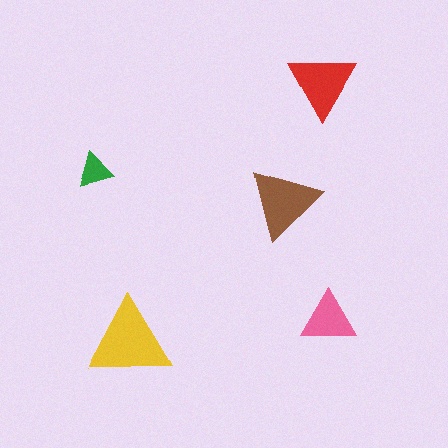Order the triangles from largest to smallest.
the yellow one, the brown one, the red one, the pink one, the green one.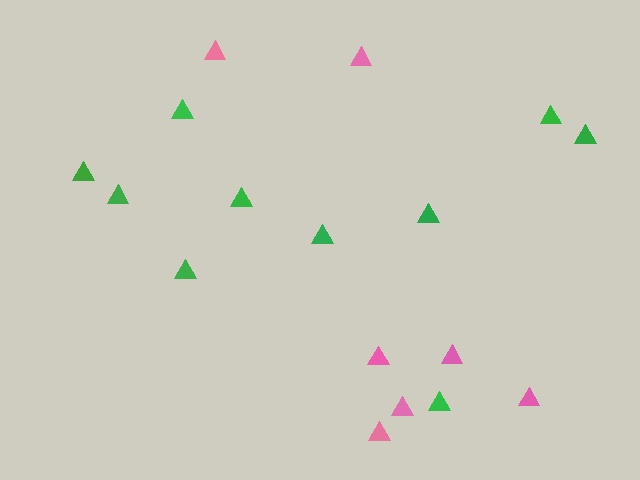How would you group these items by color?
There are 2 groups: one group of pink triangles (7) and one group of green triangles (10).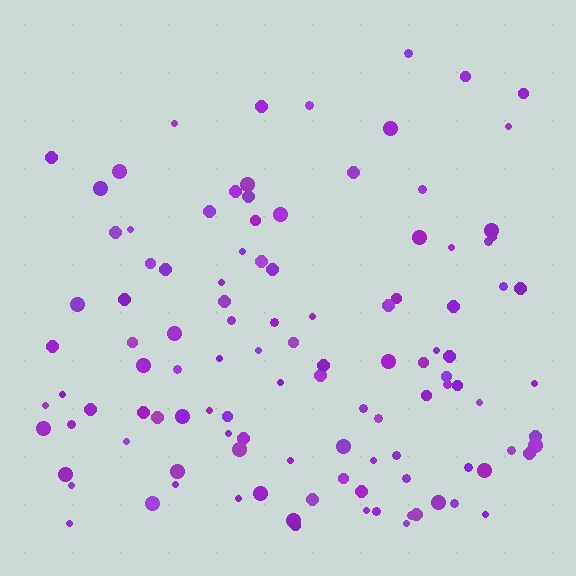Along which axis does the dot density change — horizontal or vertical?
Vertical.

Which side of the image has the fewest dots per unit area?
The top.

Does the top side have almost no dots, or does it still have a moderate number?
Still a moderate number, just noticeably fewer than the bottom.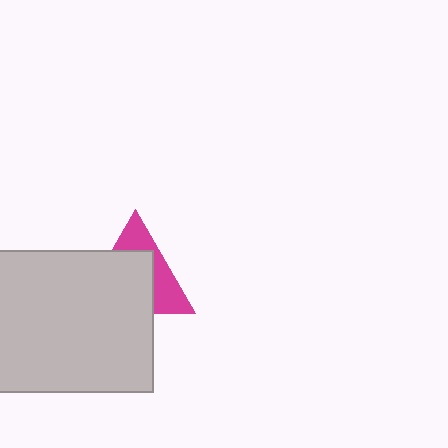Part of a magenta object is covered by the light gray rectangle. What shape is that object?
It is a triangle.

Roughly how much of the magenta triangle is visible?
A small part of it is visible (roughly 39%).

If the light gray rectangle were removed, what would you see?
You would see the complete magenta triangle.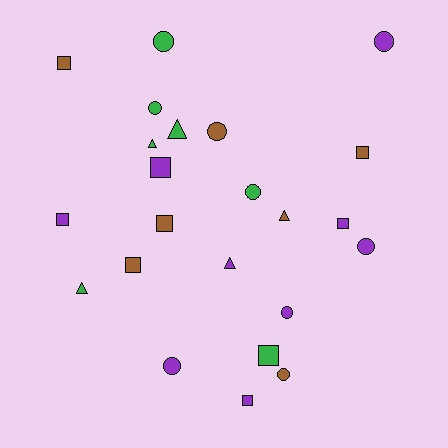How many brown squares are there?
There are 4 brown squares.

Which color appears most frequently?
Purple, with 9 objects.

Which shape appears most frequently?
Circle, with 9 objects.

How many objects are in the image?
There are 23 objects.